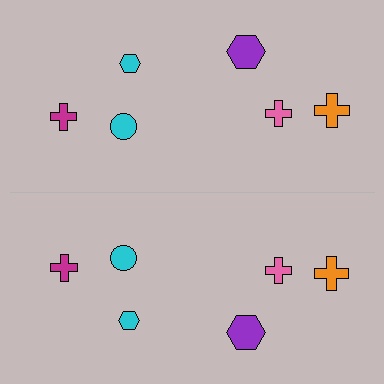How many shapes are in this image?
There are 12 shapes in this image.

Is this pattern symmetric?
Yes, this pattern has bilateral (reflection) symmetry.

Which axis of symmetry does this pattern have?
The pattern has a horizontal axis of symmetry running through the center of the image.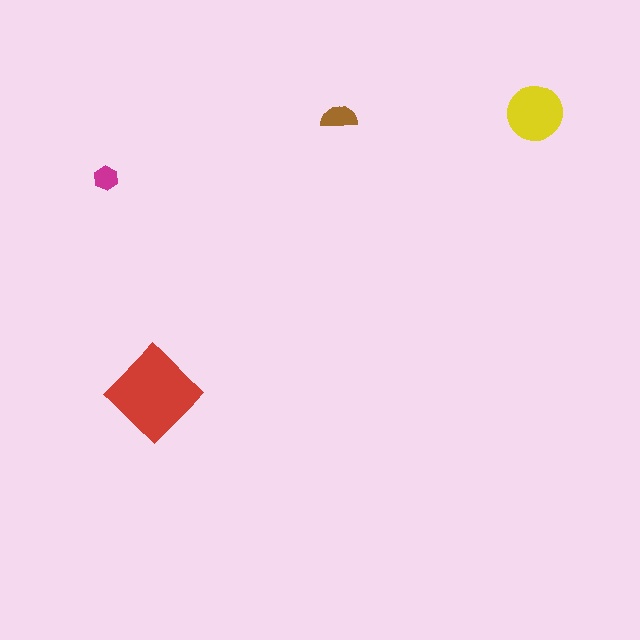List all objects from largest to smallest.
The red diamond, the yellow circle, the brown semicircle, the magenta hexagon.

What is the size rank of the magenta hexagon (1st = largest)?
4th.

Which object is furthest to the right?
The yellow circle is rightmost.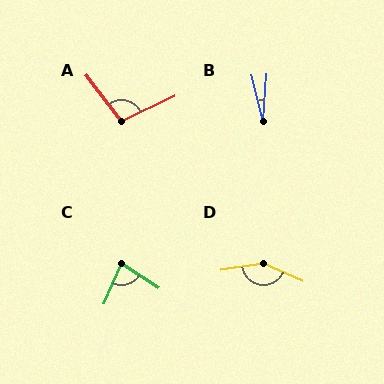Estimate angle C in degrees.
Approximately 80 degrees.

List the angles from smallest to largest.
B (18°), C (80°), A (102°), D (147°).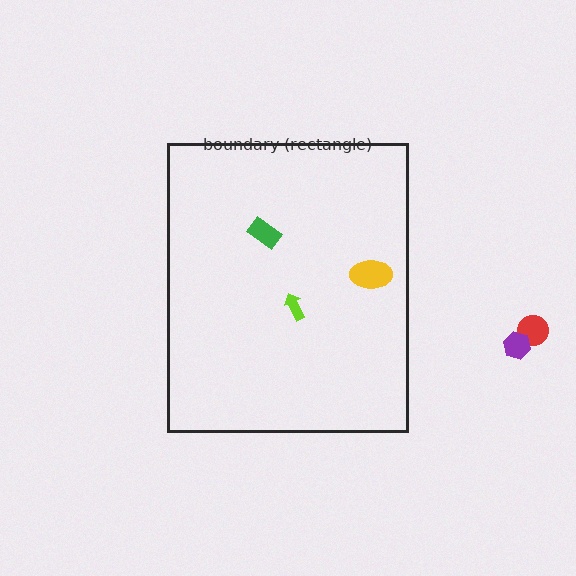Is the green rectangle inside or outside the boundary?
Inside.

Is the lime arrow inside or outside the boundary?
Inside.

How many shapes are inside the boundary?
3 inside, 2 outside.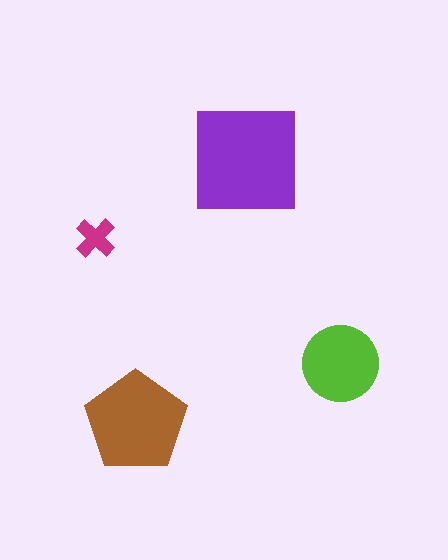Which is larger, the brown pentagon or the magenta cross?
The brown pentagon.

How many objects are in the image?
There are 4 objects in the image.